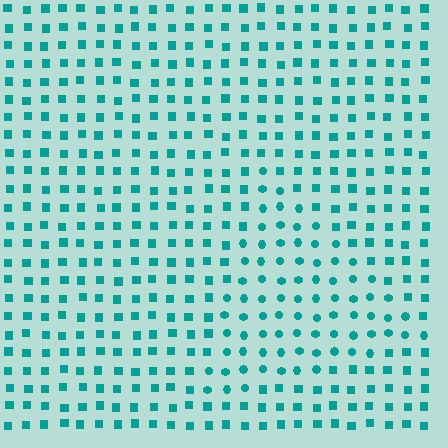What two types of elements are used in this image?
The image uses circles inside the triangle region and squares outside it.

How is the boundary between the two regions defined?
The boundary is defined by a change in element shape: circles inside vs. squares outside. All elements share the same color and spacing.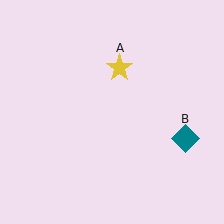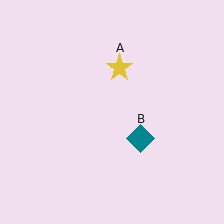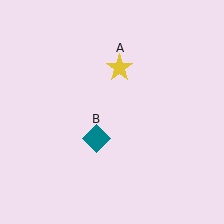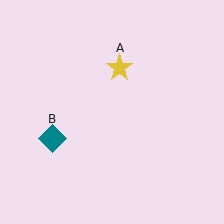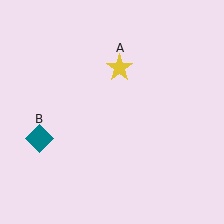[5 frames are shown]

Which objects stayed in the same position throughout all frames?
Yellow star (object A) remained stationary.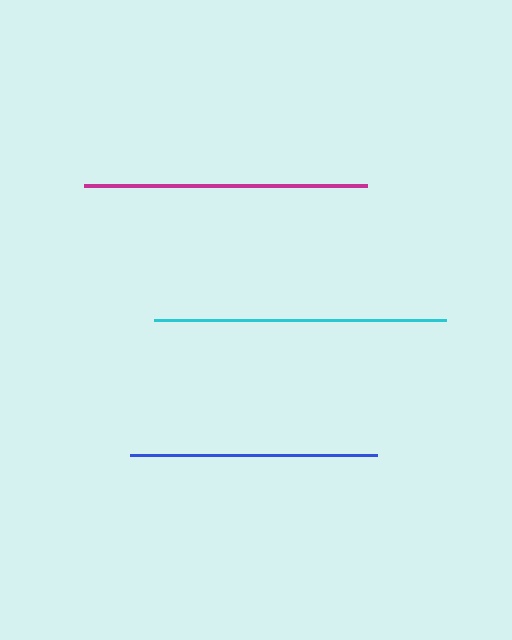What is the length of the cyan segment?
The cyan segment is approximately 292 pixels long.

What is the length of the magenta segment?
The magenta segment is approximately 283 pixels long.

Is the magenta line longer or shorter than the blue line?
The magenta line is longer than the blue line.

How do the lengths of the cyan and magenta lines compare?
The cyan and magenta lines are approximately the same length.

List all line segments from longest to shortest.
From longest to shortest: cyan, magenta, blue.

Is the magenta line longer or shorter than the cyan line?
The cyan line is longer than the magenta line.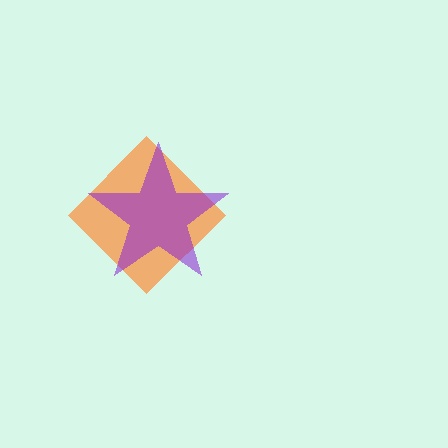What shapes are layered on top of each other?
The layered shapes are: an orange diamond, a purple star.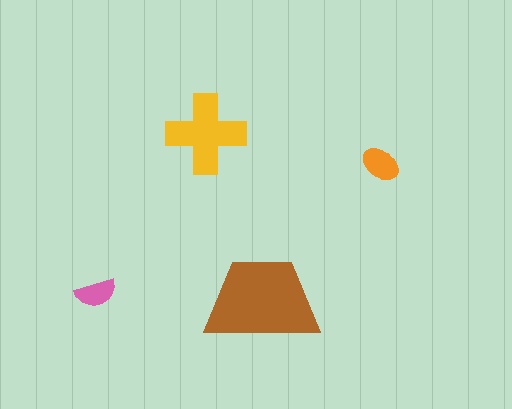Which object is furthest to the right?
The orange ellipse is rightmost.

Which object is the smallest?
The pink semicircle.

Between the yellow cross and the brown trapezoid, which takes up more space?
The brown trapezoid.